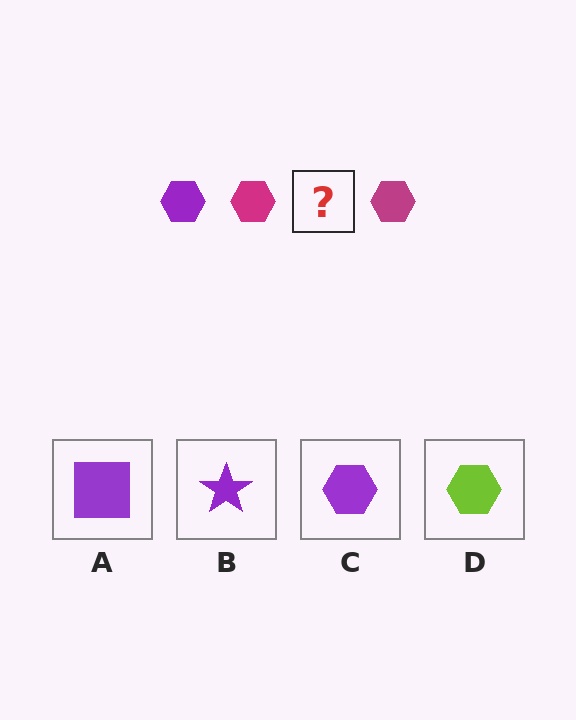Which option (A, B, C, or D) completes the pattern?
C.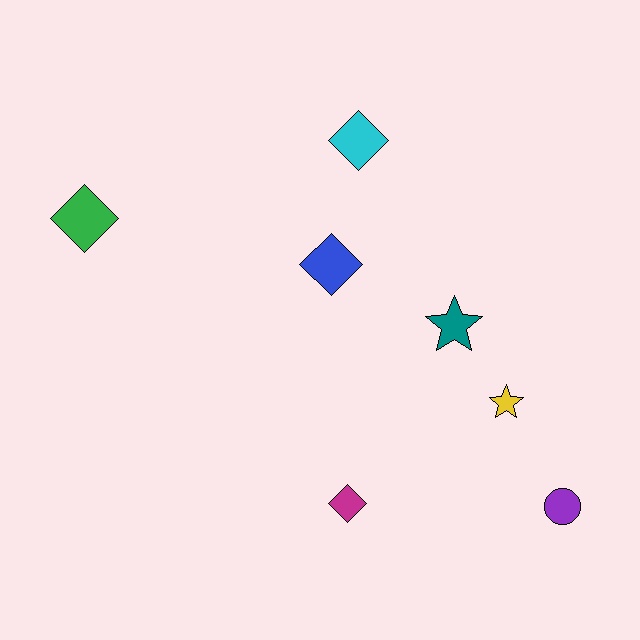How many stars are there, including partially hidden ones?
There are 2 stars.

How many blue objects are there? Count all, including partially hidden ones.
There is 1 blue object.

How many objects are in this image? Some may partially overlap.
There are 7 objects.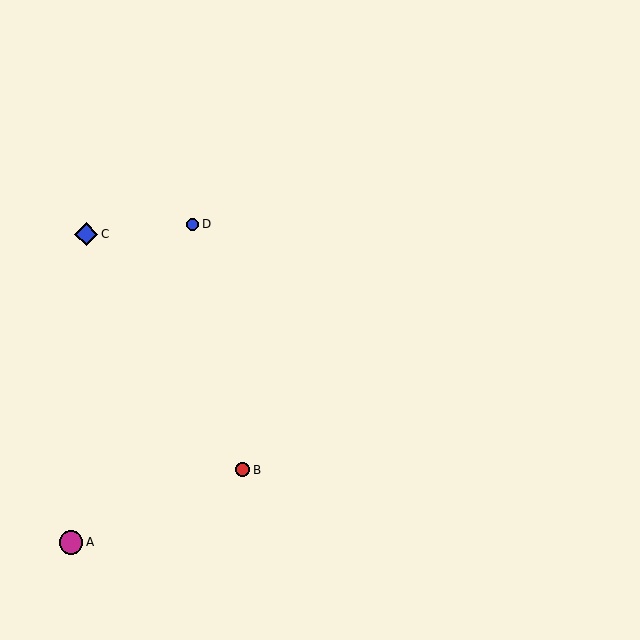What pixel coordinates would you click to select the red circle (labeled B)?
Click at (243, 470) to select the red circle B.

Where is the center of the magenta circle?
The center of the magenta circle is at (71, 542).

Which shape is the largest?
The magenta circle (labeled A) is the largest.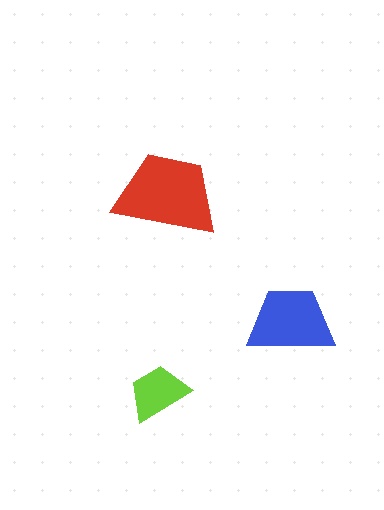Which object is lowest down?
The lime trapezoid is bottommost.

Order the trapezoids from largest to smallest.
the red one, the blue one, the lime one.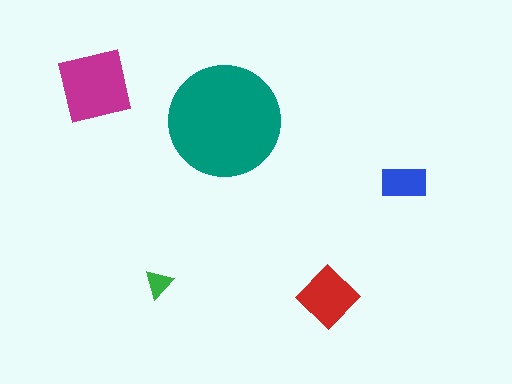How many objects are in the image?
There are 5 objects in the image.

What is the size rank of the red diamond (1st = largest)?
3rd.